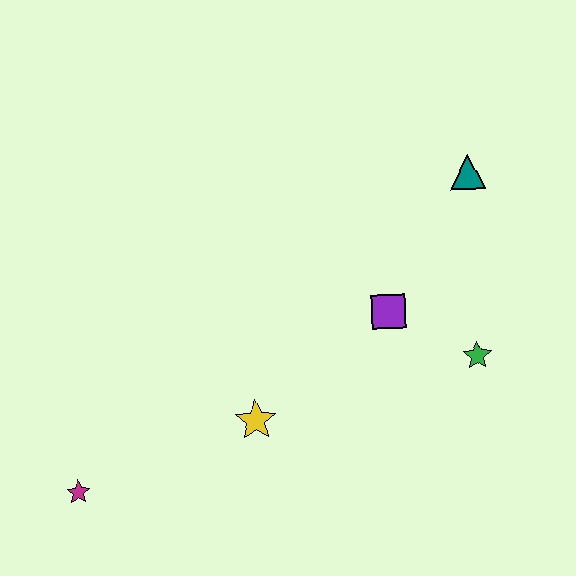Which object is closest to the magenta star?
The yellow star is closest to the magenta star.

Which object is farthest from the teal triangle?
The magenta star is farthest from the teal triangle.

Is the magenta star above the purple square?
No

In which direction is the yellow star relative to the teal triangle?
The yellow star is below the teal triangle.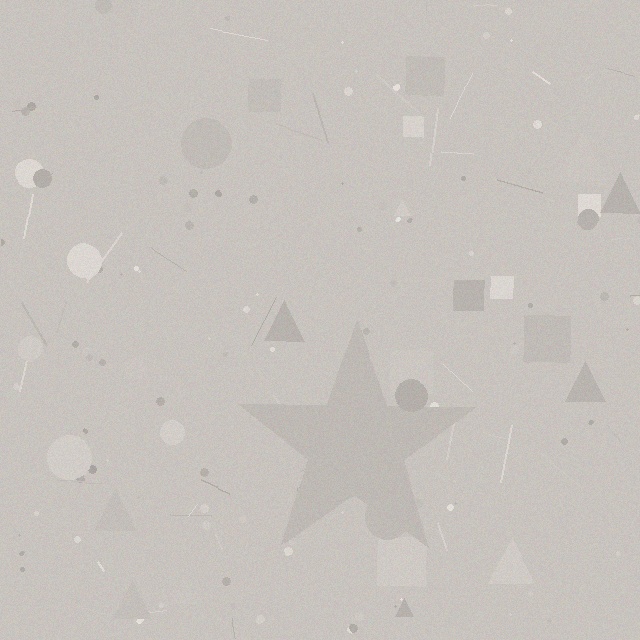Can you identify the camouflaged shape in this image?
The camouflaged shape is a star.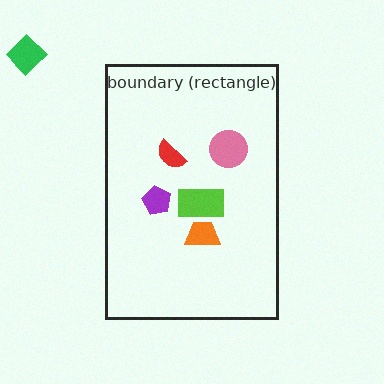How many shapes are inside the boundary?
5 inside, 1 outside.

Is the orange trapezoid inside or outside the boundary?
Inside.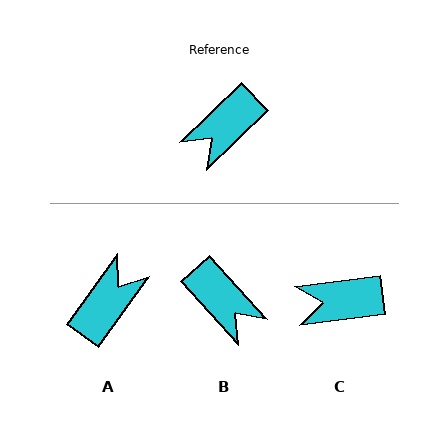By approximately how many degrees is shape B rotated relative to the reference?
Approximately 88 degrees counter-clockwise.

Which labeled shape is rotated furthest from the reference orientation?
A, about 170 degrees away.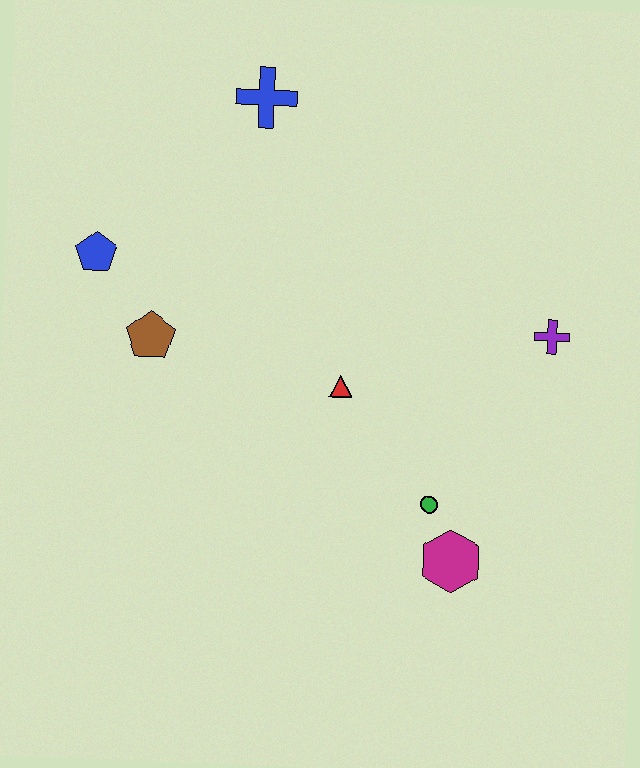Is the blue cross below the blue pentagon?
No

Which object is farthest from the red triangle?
The blue cross is farthest from the red triangle.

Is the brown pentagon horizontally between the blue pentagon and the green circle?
Yes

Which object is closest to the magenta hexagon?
The green circle is closest to the magenta hexagon.